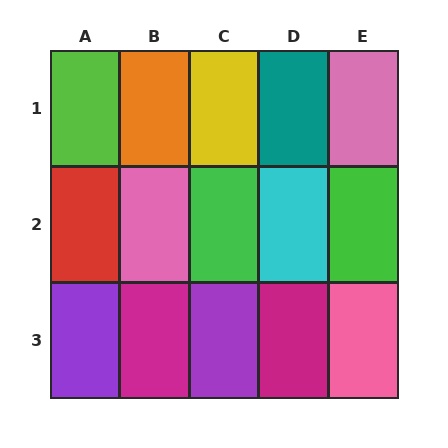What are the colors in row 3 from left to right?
Purple, magenta, purple, magenta, pink.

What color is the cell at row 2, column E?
Green.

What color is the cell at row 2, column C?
Green.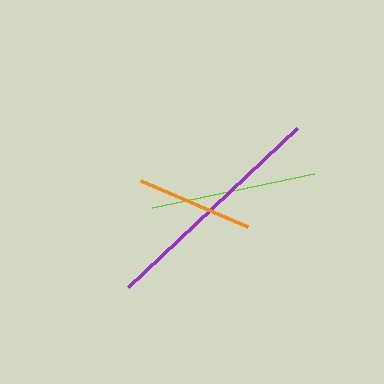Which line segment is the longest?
The purple line is the longest at approximately 232 pixels.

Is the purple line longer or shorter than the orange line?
The purple line is longer than the orange line.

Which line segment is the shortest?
The orange line is the shortest at approximately 116 pixels.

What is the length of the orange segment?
The orange segment is approximately 116 pixels long.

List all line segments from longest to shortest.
From longest to shortest: purple, lime, orange.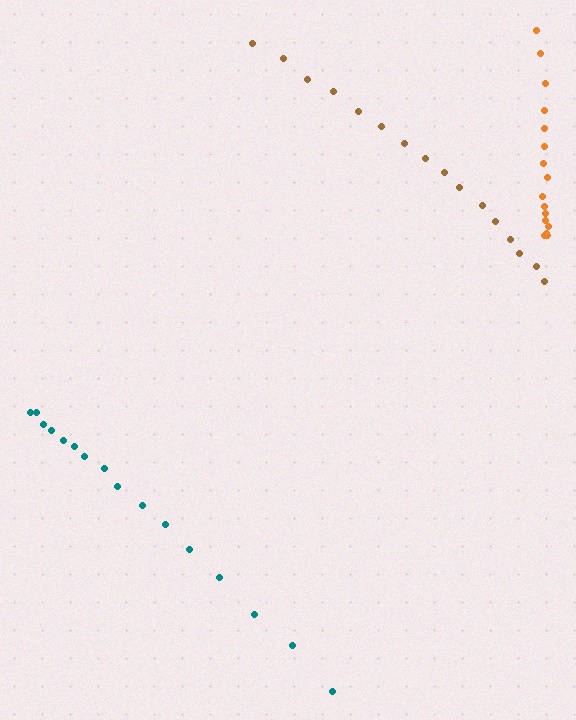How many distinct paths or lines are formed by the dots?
There are 3 distinct paths.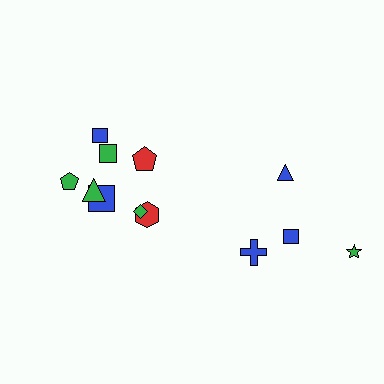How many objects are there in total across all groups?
There are 12 objects.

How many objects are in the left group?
There are 8 objects.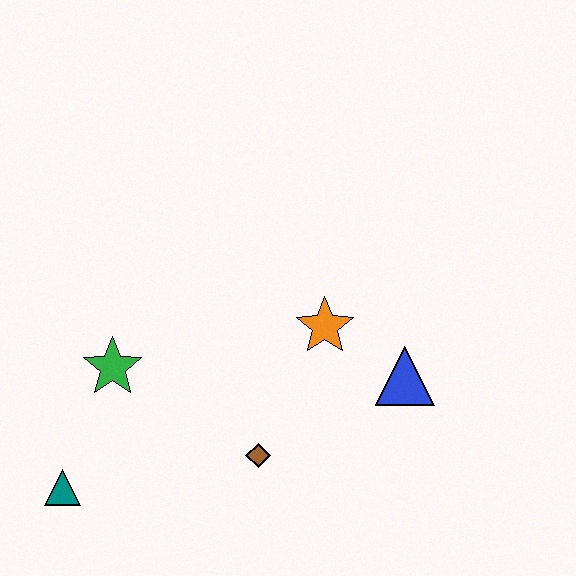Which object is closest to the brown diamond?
The orange star is closest to the brown diamond.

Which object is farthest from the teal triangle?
The blue triangle is farthest from the teal triangle.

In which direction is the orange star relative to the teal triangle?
The orange star is to the right of the teal triangle.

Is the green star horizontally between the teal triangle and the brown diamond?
Yes